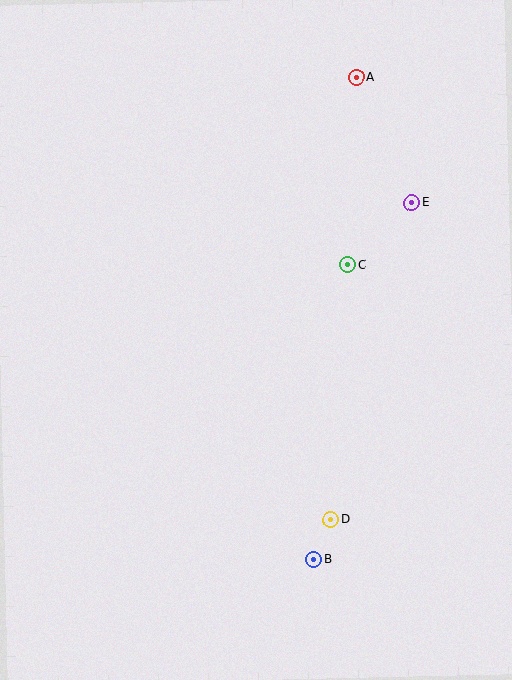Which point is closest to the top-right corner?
Point A is closest to the top-right corner.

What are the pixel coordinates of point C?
Point C is at (348, 265).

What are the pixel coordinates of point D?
Point D is at (331, 520).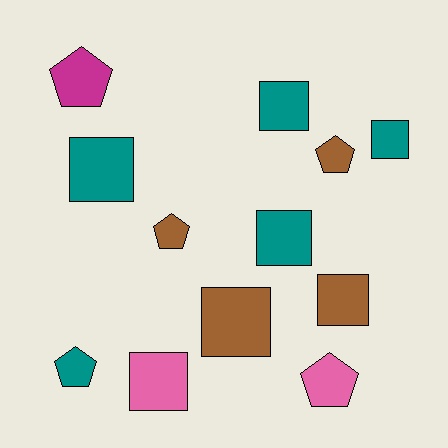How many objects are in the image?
There are 12 objects.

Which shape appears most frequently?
Square, with 7 objects.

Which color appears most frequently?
Teal, with 5 objects.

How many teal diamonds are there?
There are no teal diamonds.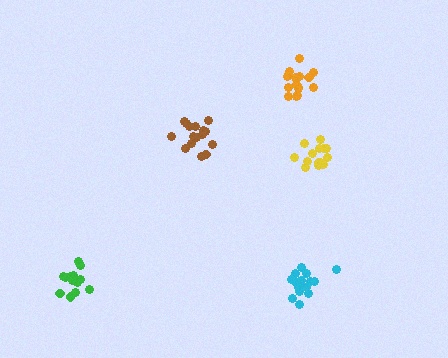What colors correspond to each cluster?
The clusters are colored: cyan, brown, orange, green, yellow.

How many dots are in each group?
Group 1: 17 dots, Group 2: 16 dots, Group 3: 15 dots, Group 4: 13 dots, Group 5: 14 dots (75 total).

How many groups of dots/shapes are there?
There are 5 groups.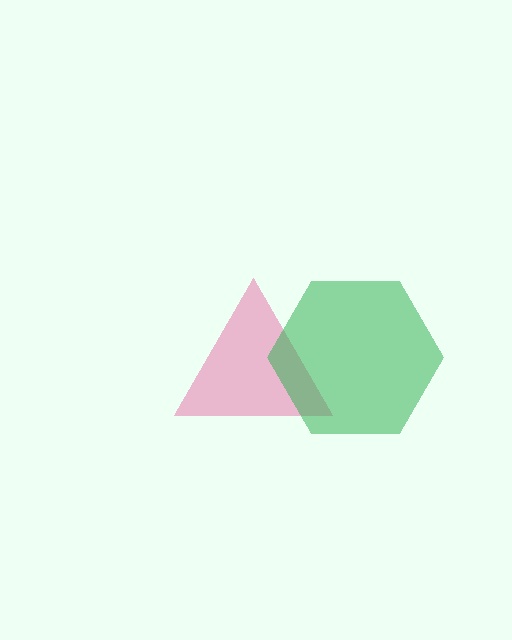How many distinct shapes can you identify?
There are 2 distinct shapes: a pink triangle, a green hexagon.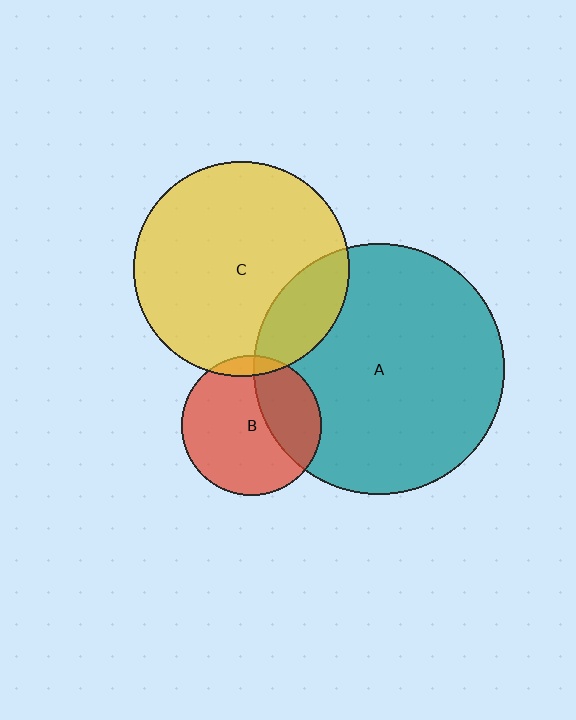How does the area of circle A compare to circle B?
Approximately 3.2 times.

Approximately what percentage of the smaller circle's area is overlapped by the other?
Approximately 30%.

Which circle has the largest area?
Circle A (teal).